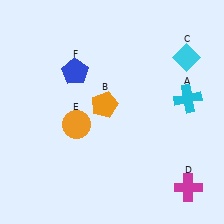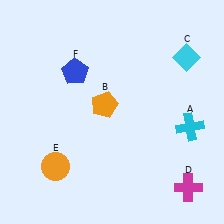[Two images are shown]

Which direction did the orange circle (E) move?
The orange circle (E) moved down.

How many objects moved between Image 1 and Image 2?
2 objects moved between the two images.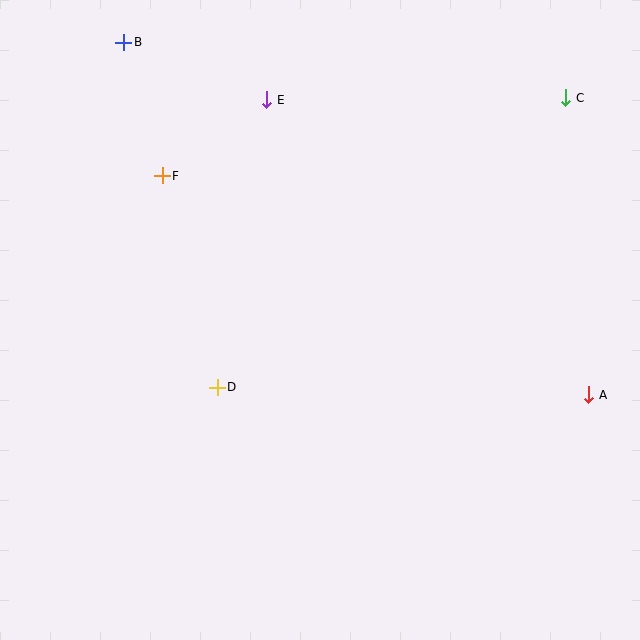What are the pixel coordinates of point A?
Point A is at (589, 395).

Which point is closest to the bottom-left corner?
Point D is closest to the bottom-left corner.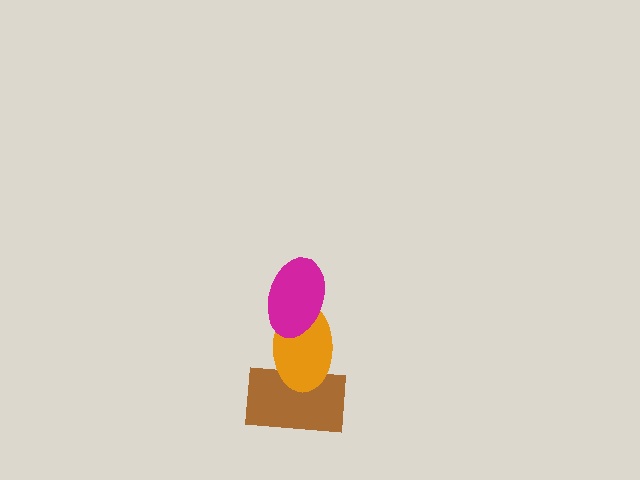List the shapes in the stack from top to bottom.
From top to bottom: the magenta ellipse, the orange ellipse, the brown rectangle.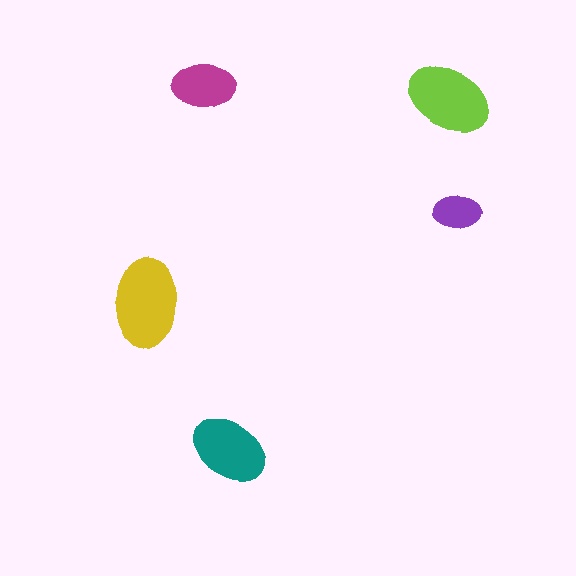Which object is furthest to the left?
The yellow ellipse is leftmost.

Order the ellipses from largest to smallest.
the yellow one, the lime one, the teal one, the magenta one, the purple one.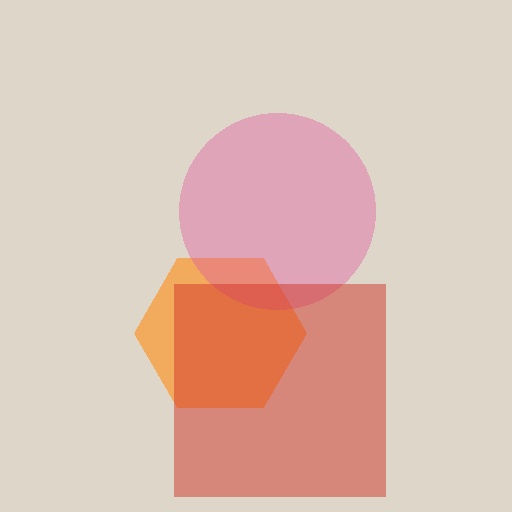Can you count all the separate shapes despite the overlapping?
Yes, there are 3 separate shapes.